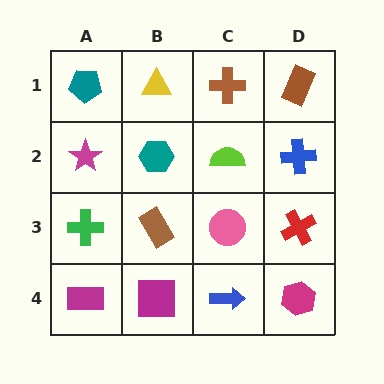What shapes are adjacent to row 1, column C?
A lime semicircle (row 2, column C), a yellow triangle (row 1, column B), a brown rectangle (row 1, column D).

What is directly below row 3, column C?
A blue arrow.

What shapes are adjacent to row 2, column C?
A brown cross (row 1, column C), a pink circle (row 3, column C), a teal hexagon (row 2, column B), a blue cross (row 2, column D).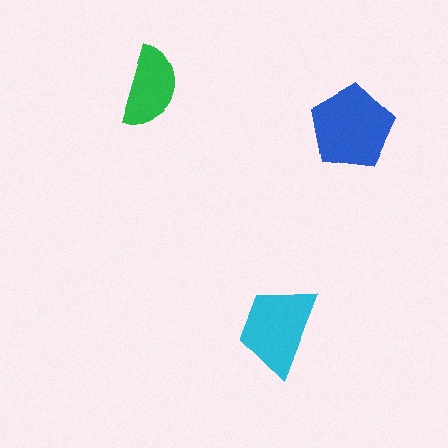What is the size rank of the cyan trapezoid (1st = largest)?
2nd.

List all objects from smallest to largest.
The green semicircle, the cyan trapezoid, the blue pentagon.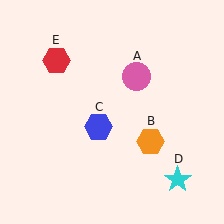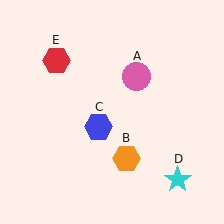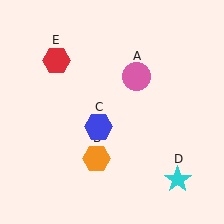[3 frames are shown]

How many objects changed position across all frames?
1 object changed position: orange hexagon (object B).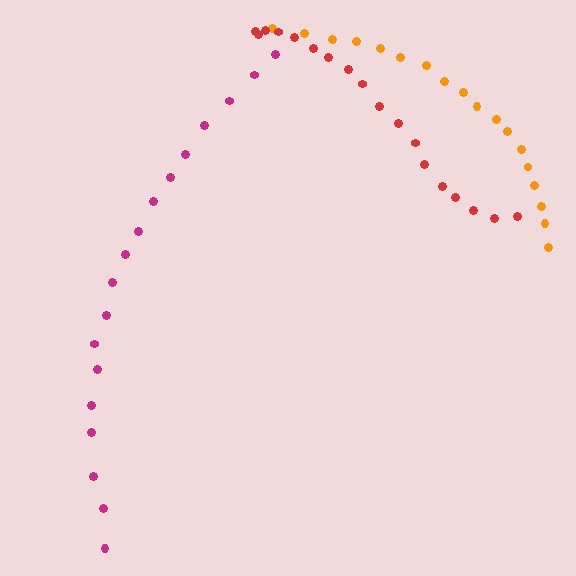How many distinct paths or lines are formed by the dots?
There are 3 distinct paths.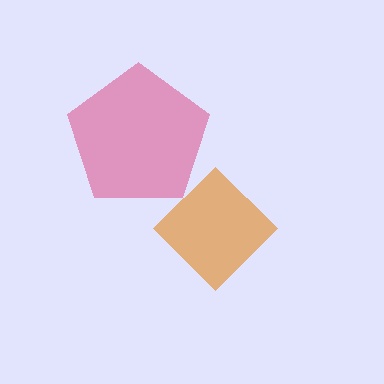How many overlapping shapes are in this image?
There are 2 overlapping shapes in the image.